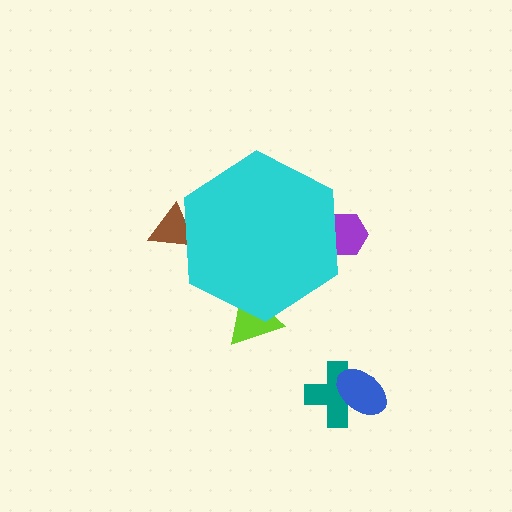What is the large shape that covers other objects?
A cyan hexagon.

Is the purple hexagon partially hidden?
Yes, the purple hexagon is partially hidden behind the cyan hexagon.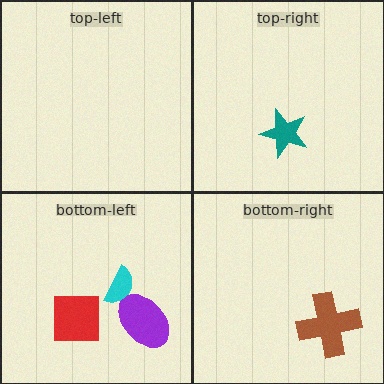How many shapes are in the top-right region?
1.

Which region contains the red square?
The bottom-left region.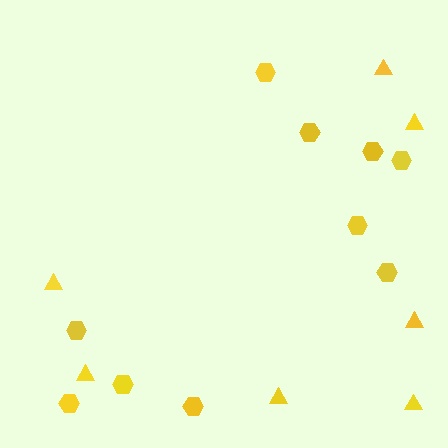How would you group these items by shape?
There are 2 groups: one group of hexagons (10) and one group of triangles (7).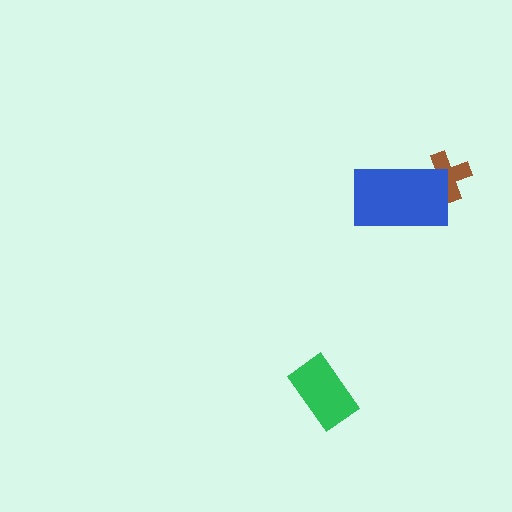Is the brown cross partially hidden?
Yes, it is partially covered by another shape.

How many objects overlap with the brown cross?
1 object overlaps with the brown cross.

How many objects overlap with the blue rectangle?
1 object overlaps with the blue rectangle.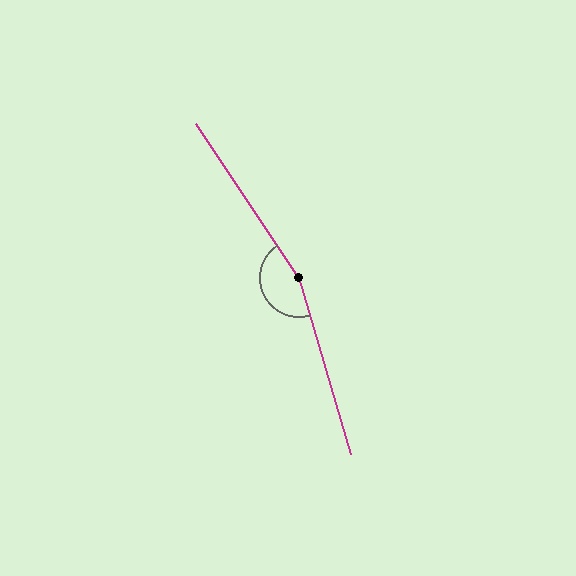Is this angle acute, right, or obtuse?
It is obtuse.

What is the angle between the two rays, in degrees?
Approximately 162 degrees.